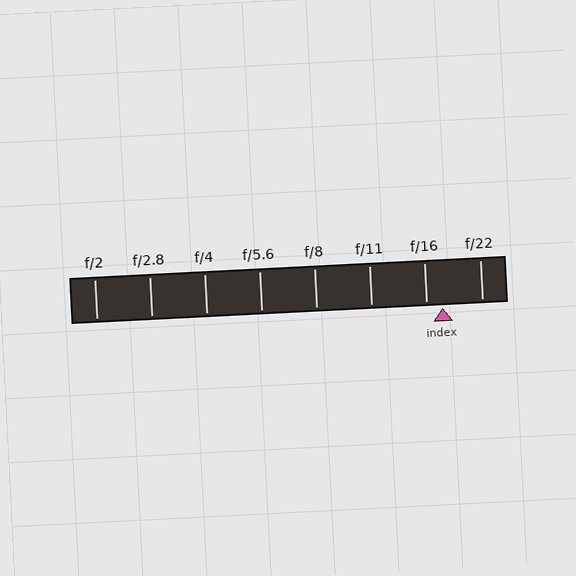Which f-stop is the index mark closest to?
The index mark is closest to f/16.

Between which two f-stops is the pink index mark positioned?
The index mark is between f/16 and f/22.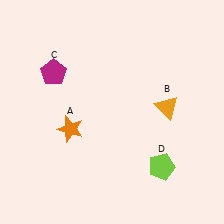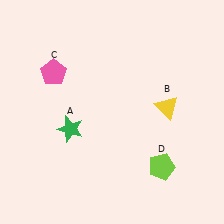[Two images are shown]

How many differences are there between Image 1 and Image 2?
There are 3 differences between the two images.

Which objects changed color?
A changed from orange to green. B changed from orange to yellow. C changed from magenta to pink.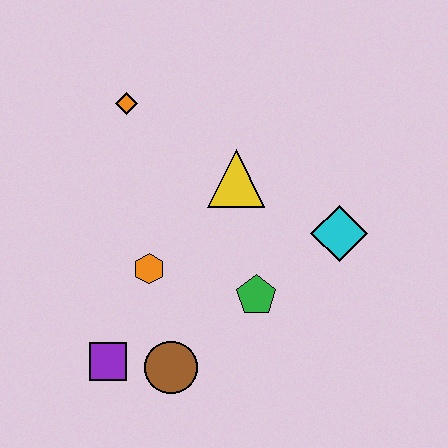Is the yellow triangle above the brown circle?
Yes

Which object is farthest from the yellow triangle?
The purple square is farthest from the yellow triangle.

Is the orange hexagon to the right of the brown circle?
No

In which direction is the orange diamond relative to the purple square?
The orange diamond is above the purple square.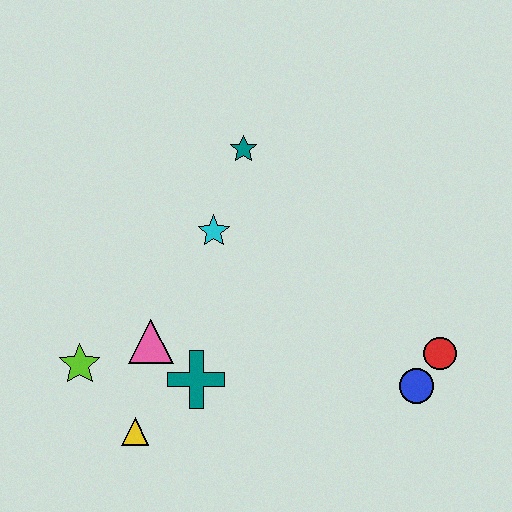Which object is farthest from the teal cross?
The red circle is farthest from the teal cross.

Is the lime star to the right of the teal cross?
No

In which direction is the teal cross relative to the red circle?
The teal cross is to the left of the red circle.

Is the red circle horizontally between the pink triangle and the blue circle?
No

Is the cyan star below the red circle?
No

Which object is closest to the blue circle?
The red circle is closest to the blue circle.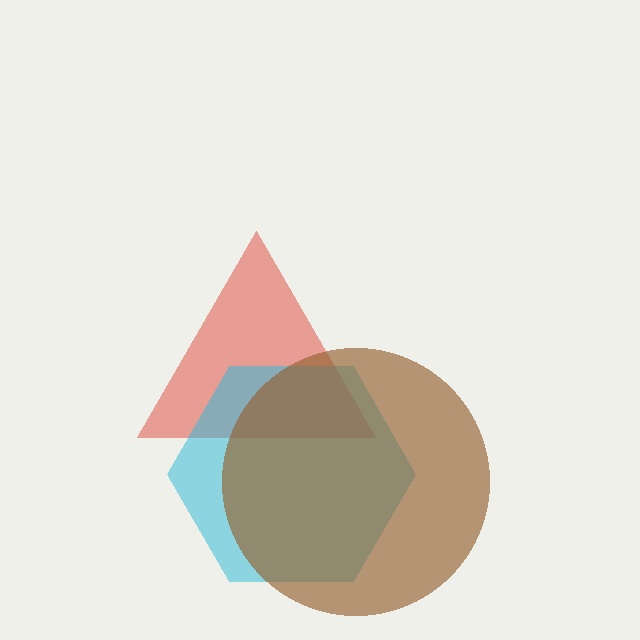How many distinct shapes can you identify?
There are 3 distinct shapes: a red triangle, a cyan hexagon, a brown circle.